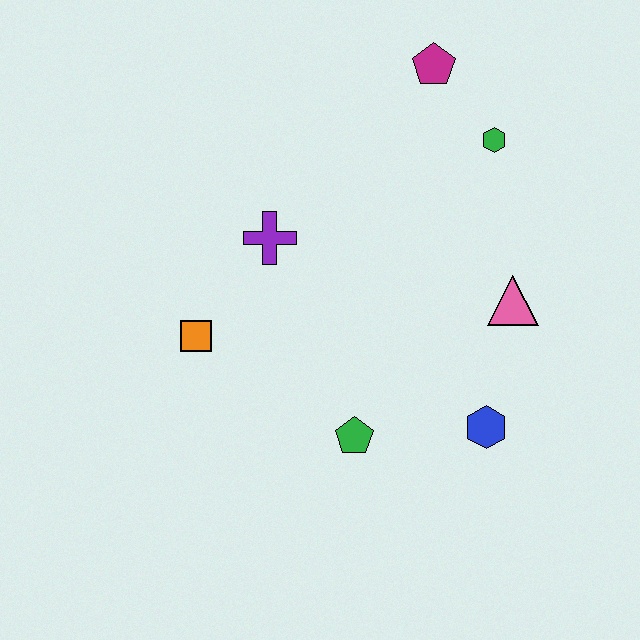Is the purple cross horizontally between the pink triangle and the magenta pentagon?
No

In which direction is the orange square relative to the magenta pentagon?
The orange square is below the magenta pentagon.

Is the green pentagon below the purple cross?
Yes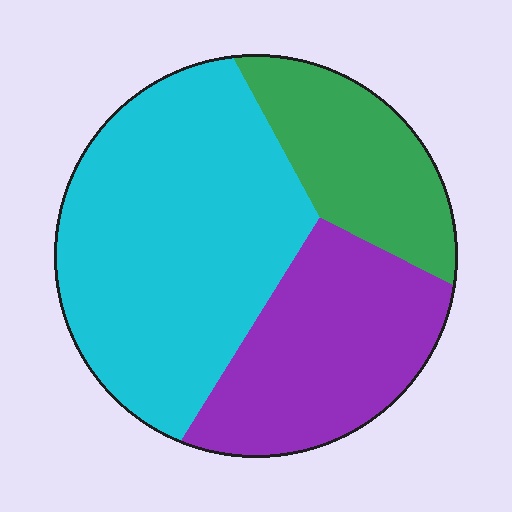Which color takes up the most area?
Cyan, at roughly 50%.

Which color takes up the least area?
Green, at roughly 20%.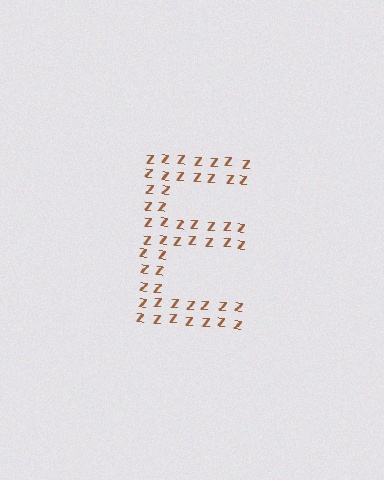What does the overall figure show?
The overall figure shows the letter E.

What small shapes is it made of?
It is made of small letter Z's.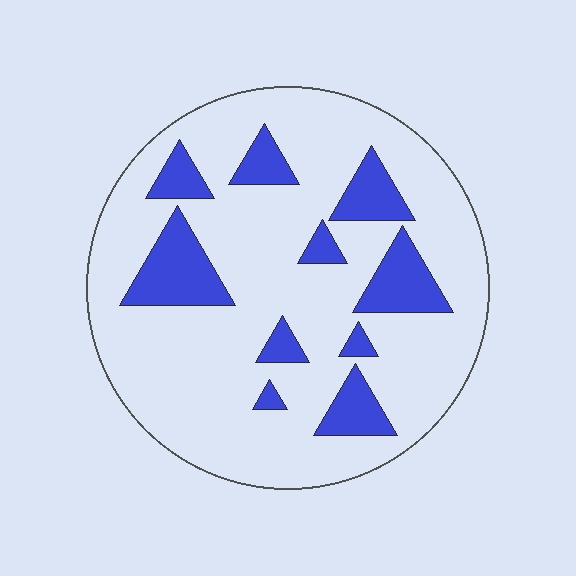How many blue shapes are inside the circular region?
10.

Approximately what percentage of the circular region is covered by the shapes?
Approximately 20%.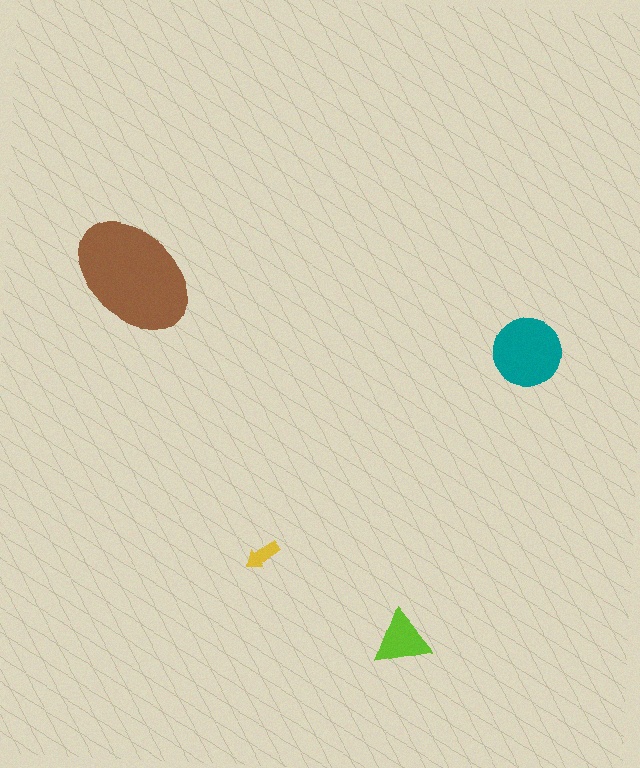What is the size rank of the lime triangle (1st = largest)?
3rd.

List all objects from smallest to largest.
The yellow arrow, the lime triangle, the teal circle, the brown ellipse.